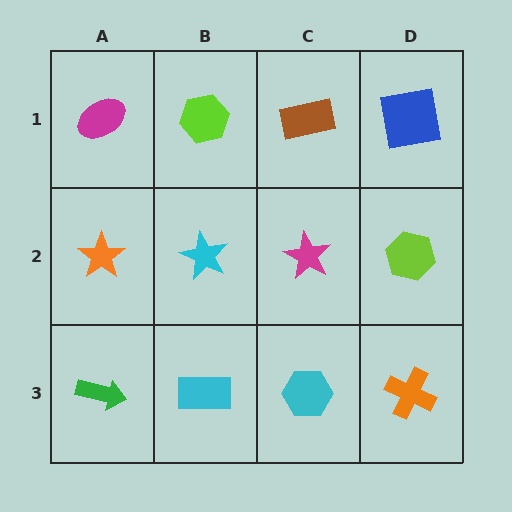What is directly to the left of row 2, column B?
An orange star.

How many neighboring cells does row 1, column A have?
2.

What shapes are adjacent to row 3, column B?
A cyan star (row 2, column B), a green arrow (row 3, column A), a cyan hexagon (row 3, column C).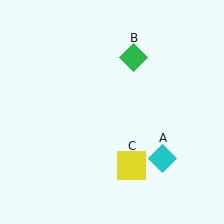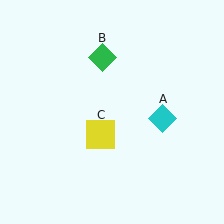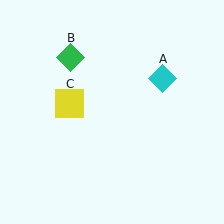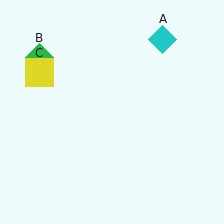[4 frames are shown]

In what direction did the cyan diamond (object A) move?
The cyan diamond (object A) moved up.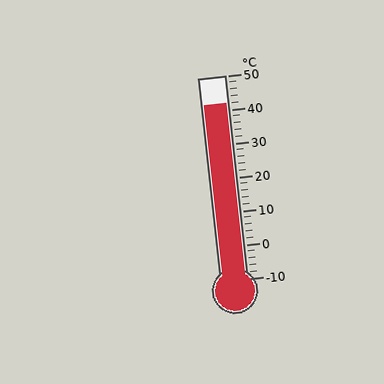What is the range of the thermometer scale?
The thermometer scale ranges from -10°C to 50°C.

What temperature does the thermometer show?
The thermometer shows approximately 42°C.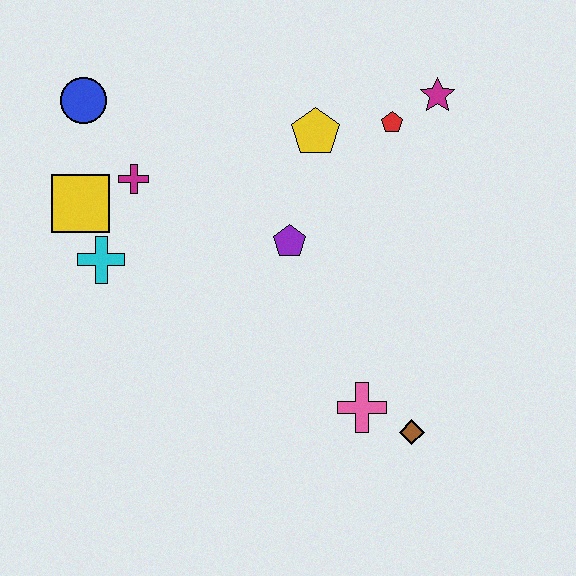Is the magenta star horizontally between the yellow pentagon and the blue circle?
No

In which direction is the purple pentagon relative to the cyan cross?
The purple pentagon is to the right of the cyan cross.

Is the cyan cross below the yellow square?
Yes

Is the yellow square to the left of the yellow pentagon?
Yes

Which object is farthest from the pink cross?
The blue circle is farthest from the pink cross.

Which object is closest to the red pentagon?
The magenta star is closest to the red pentagon.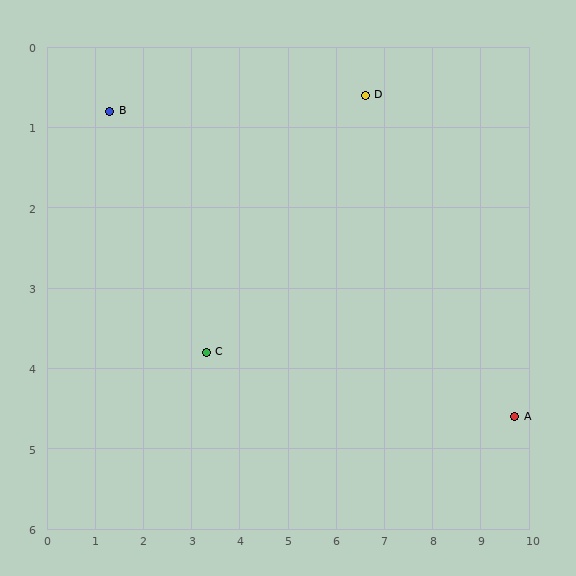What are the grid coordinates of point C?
Point C is at approximately (3.3, 3.8).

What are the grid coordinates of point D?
Point D is at approximately (6.6, 0.6).